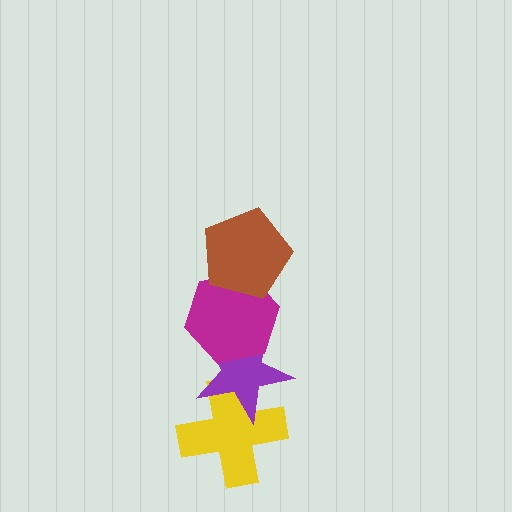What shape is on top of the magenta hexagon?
The brown pentagon is on top of the magenta hexagon.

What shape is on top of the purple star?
The magenta hexagon is on top of the purple star.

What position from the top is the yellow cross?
The yellow cross is 4th from the top.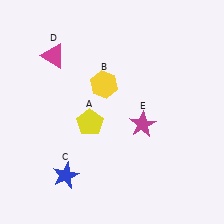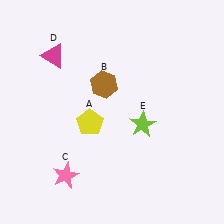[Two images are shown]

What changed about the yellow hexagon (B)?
In Image 1, B is yellow. In Image 2, it changed to brown.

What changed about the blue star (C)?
In Image 1, C is blue. In Image 2, it changed to pink.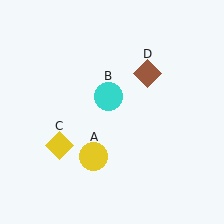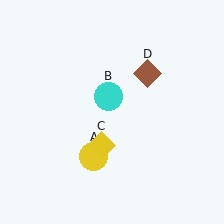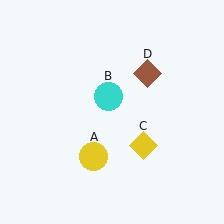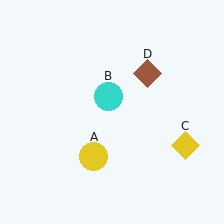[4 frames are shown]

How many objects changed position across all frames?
1 object changed position: yellow diamond (object C).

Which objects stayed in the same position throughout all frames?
Yellow circle (object A) and cyan circle (object B) and brown diamond (object D) remained stationary.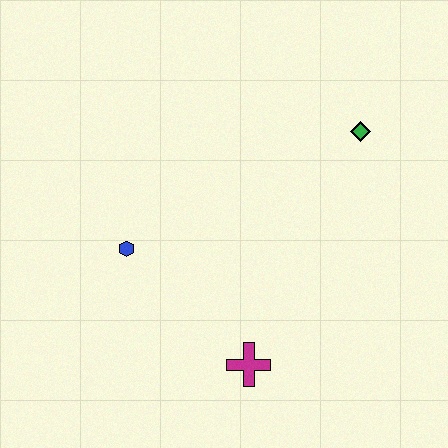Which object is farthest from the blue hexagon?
The green diamond is farthest from the blue hexagon.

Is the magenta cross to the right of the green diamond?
No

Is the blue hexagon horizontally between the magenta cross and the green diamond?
No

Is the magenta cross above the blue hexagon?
No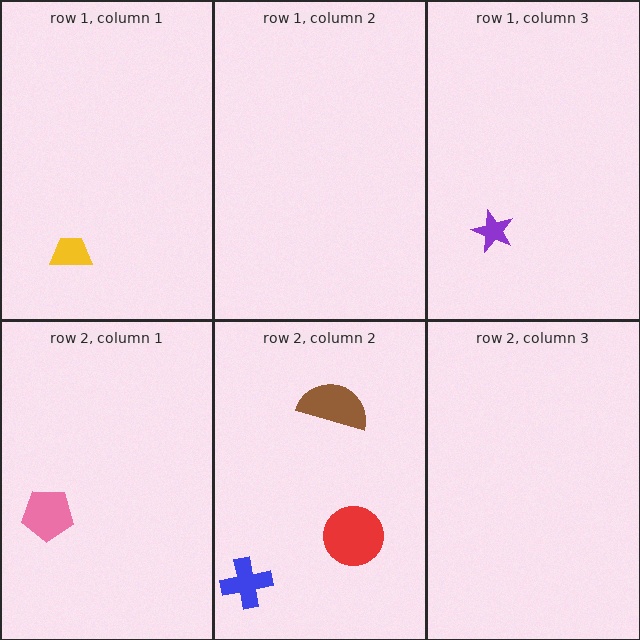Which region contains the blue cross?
The row 2, column 2 region.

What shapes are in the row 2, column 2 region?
The red circle, the brown semicircle, the blue cross.